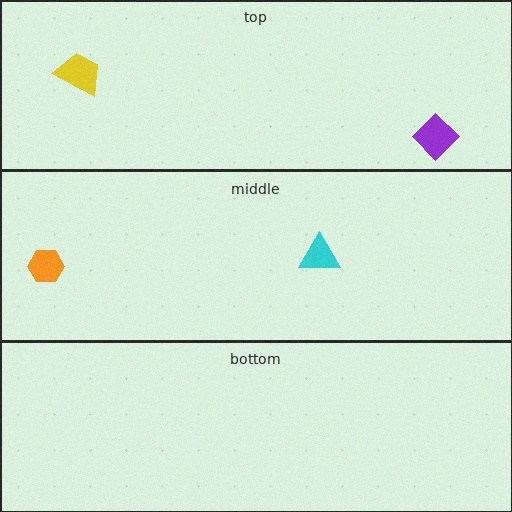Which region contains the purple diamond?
The top region.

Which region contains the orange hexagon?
The middle region.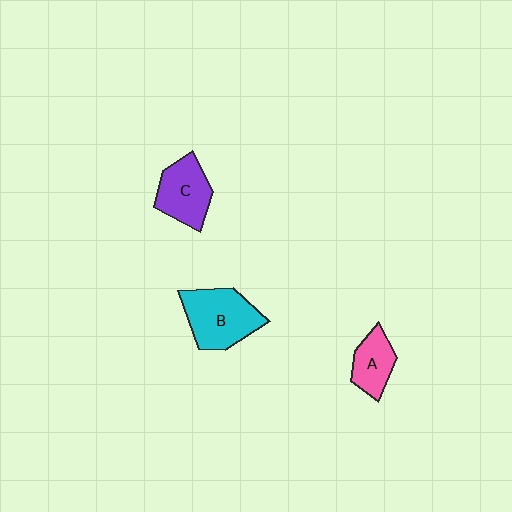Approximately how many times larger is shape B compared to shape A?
Approximately 1.7 times.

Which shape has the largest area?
Shape B (cyan).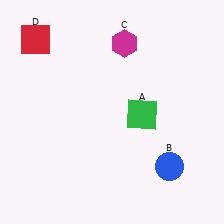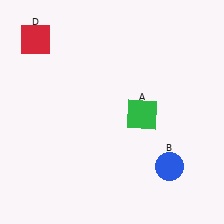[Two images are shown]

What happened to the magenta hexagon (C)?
The magenta hexagon (C) was removed in Image 2. It was in the top-right area of Image 1.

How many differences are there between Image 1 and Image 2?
There is 1 difference between the two images.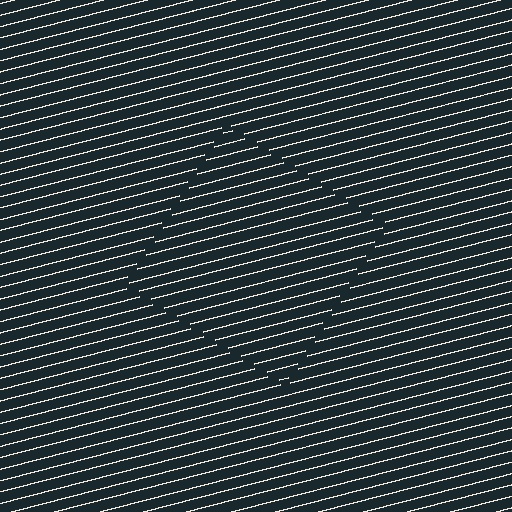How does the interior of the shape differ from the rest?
The interior of the shape contains the same grating, shifted by half a period — the contour is defined by the phase discontinuity where line-ends from the inner and outer gratings abut.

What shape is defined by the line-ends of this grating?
An illusory square. The interior of the shape contains the same grating, shifted by half a period — the contour is defined by the phase discontinuity where line-ends from the inner and outer gratings abut.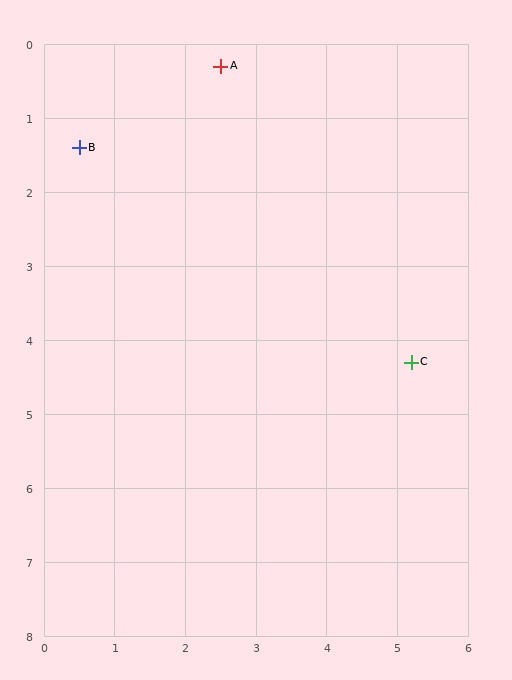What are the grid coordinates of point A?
Point A is at approximately (2.5, 0.3).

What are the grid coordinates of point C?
Point C is at approximately (5.2, 4.3).